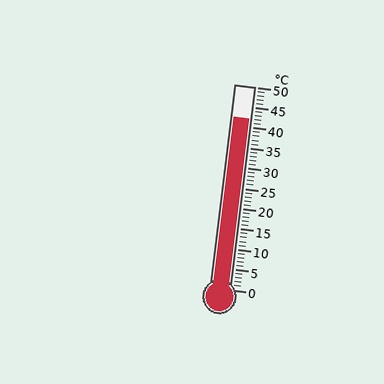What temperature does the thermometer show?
The thermometer shows approximately 42°C.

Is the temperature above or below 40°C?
The temperature is above 40°C.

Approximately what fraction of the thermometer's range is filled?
The thermometer is filled to approximately 85% of its range.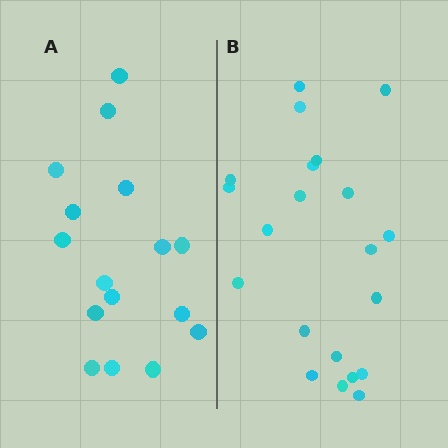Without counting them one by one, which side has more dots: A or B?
Region B (the right region) has more dots.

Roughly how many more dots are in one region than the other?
Region B has about 5 more dots than region A.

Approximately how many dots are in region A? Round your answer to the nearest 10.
About 20 dots. (The exact count is 16, which rounds to 20.)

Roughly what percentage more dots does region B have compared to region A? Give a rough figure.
About 30% more.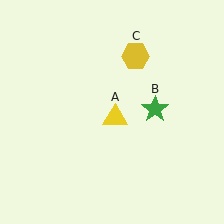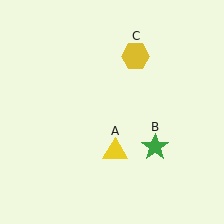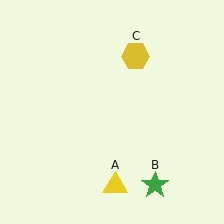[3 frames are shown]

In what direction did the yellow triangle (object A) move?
The yellow triangle (object A) moved down.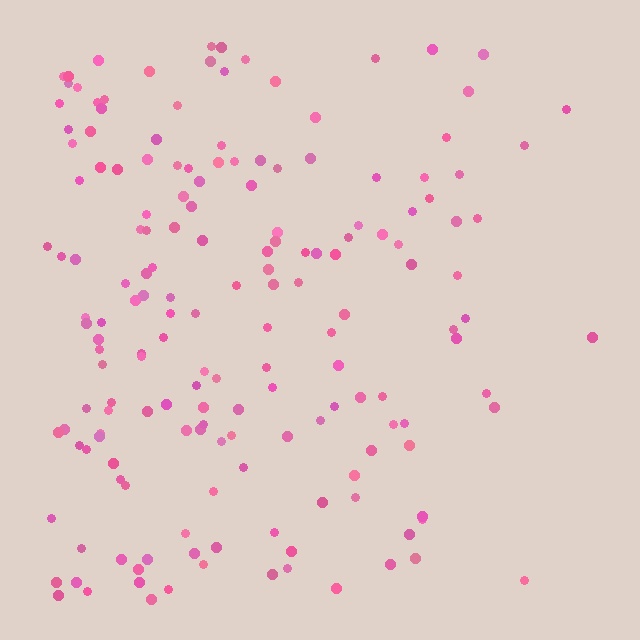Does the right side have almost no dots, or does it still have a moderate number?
Still a moderate number, just noticeably fewer than the left.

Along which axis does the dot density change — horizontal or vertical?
Horizontal.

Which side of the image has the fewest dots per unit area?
The right.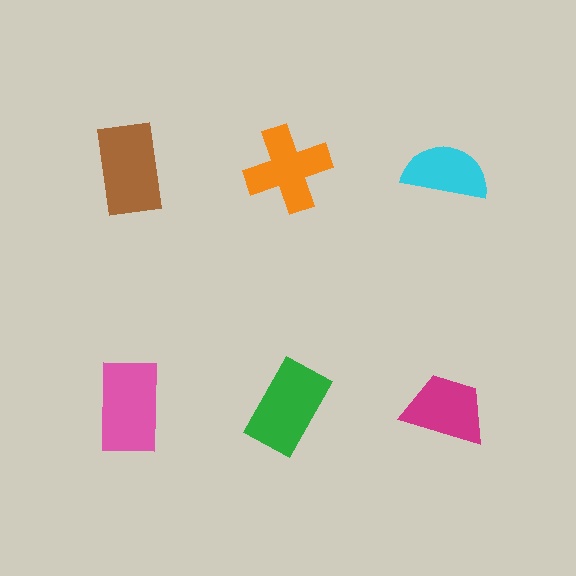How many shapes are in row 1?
3 shapes.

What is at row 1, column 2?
An orange cross.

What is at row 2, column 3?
A magenta trapezoid.